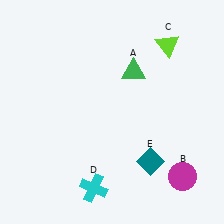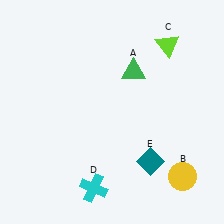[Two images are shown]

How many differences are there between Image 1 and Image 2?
There is 1 difference between the two images.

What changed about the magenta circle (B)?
In Image 1, B is magenta. In Image 2, it changed to yellow.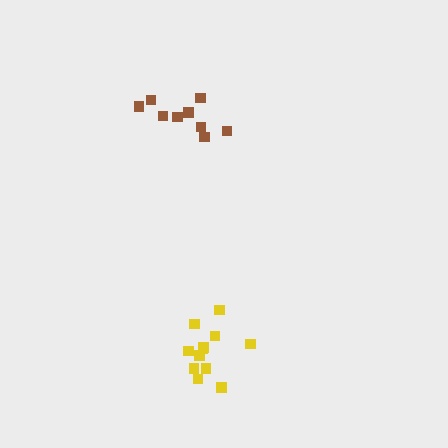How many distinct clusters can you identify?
There are 2 distinct clusters.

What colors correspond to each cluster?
The clusters are colored: yellow, brown.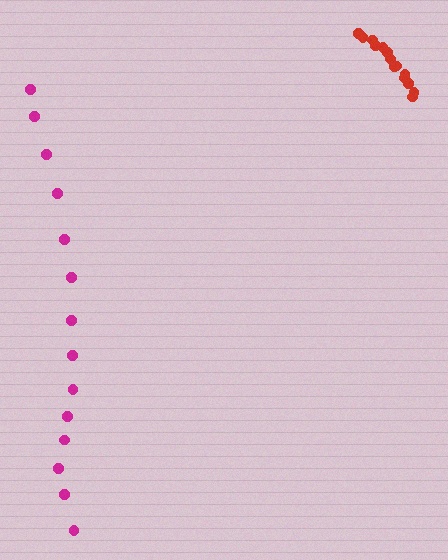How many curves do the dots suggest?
There are 2 distinct paths.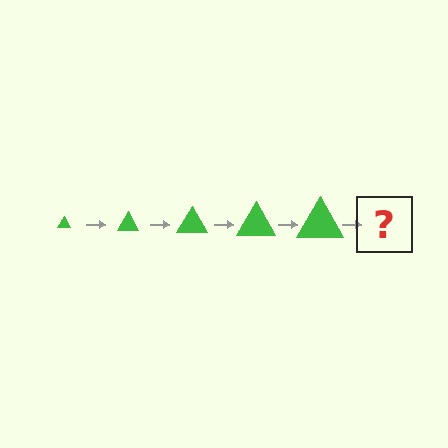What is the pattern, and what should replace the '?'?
The pattern is that the triangle gets progressively larger each step. The '?' should be a green triangle, larger than the previous one.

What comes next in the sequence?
The next element should be a green triangle, larger than the previous one.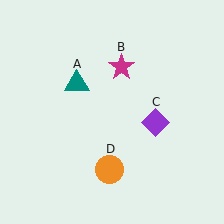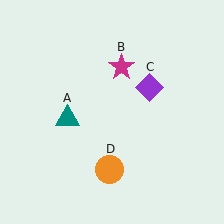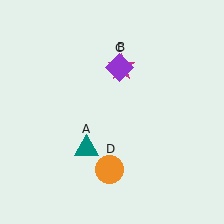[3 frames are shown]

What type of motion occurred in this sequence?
The teal triangle (object A), purple diamond (object C) rotated counterclockwise around the center of the scene.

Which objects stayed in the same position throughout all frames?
Magenta star (object B) and orange circle (object D) remained stationary.